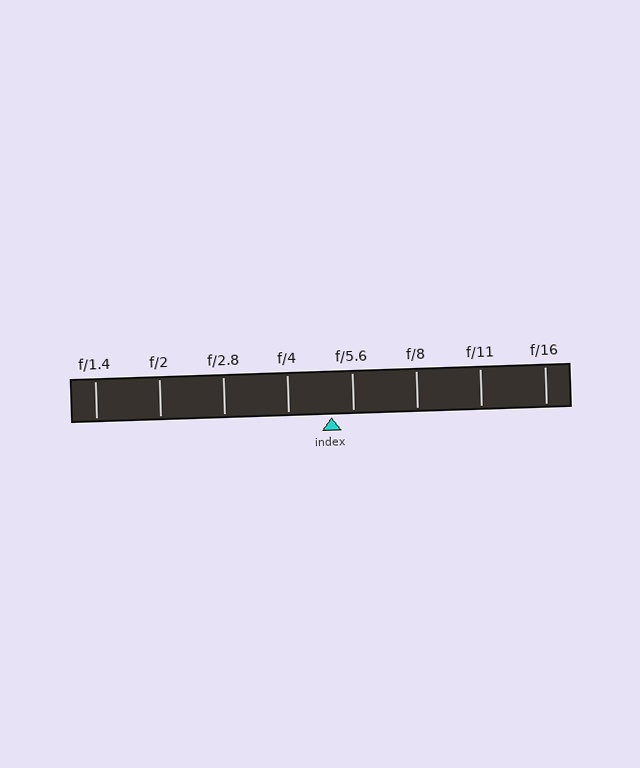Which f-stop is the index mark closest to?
The index mark is closest to f/5.6.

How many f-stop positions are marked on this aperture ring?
There are 8 f-stop positions marked.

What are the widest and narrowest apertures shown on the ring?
The widest aperture shown is f/1.4 and the narrowest is f/16.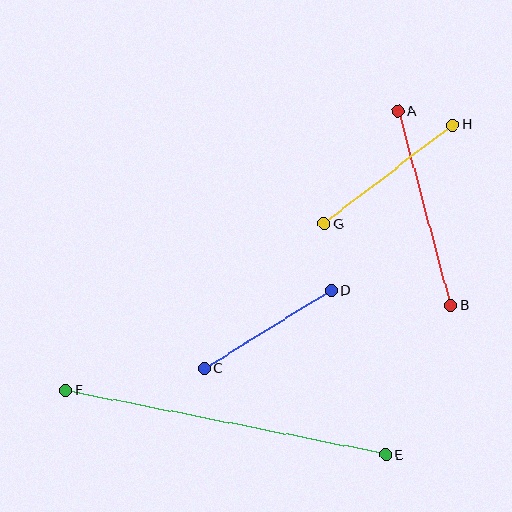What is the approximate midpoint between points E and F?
The midpoint is at approximately (226, 423) pixels.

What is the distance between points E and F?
The distance is approximately 326 pixels.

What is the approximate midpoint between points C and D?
The midpoint is at approximately (268, 329) pixels.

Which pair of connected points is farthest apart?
Points E and F are farthest apart.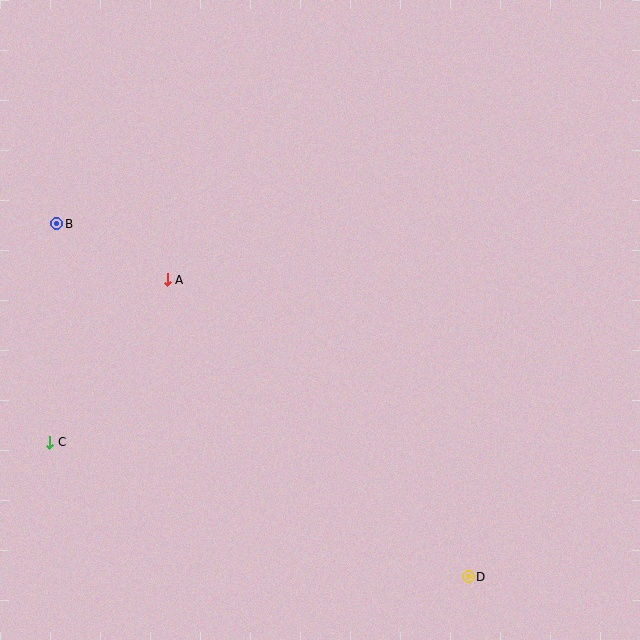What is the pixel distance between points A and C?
The distance between A and C is 200 pixels.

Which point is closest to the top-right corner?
Point A is closest to the top-right corner.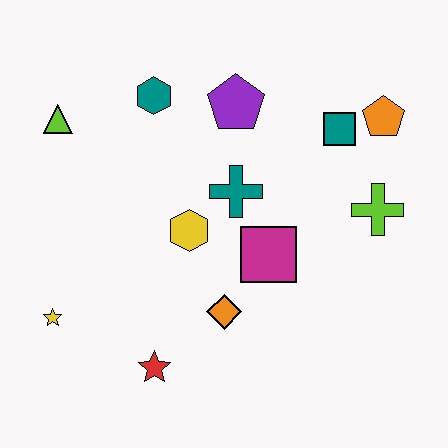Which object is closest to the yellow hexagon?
The teal cross is closest to the yellow hexagon.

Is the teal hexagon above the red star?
Yes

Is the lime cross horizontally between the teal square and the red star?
No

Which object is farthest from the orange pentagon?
The yellow star is farthest from the orange pentagon.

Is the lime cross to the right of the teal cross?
Yes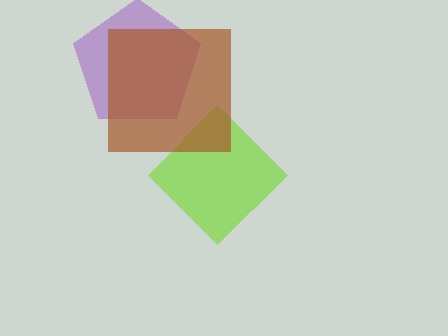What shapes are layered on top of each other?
The layered shapes are: a purple pentagon, a lime diamond, a brown square.